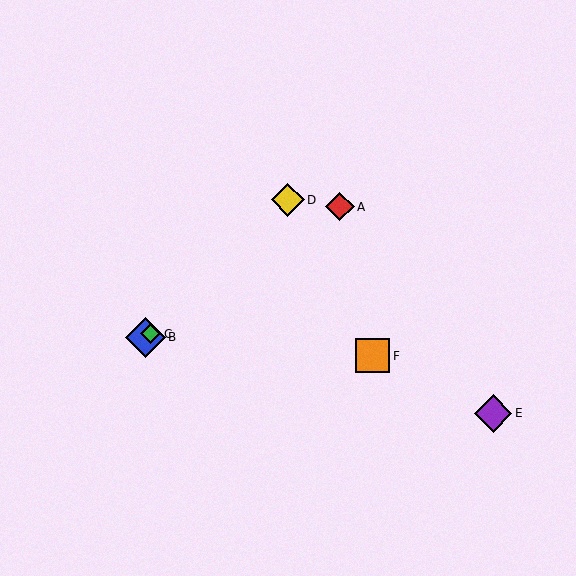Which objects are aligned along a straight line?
Objects A, B, C are aligned along a straight line.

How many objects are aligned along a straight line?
3 objects (A, B, C) are aligned along a straight line.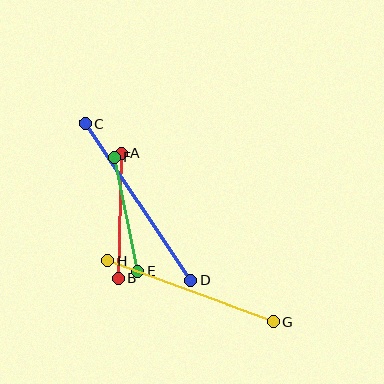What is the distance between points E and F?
The distance is approximately 116 pixels.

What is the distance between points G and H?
The distance is approximately 177 pixels.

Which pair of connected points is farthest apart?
Points C and D are farthest apart.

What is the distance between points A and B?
The distance is approximately 125 pixels.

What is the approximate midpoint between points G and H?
The midpoint is at approximately (191, 291) pixels.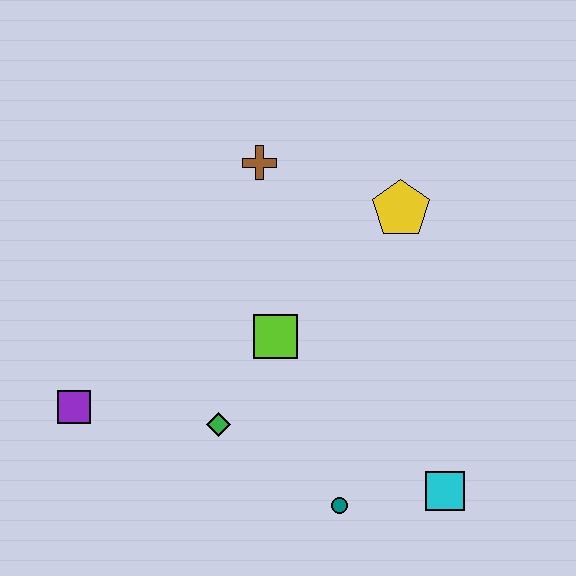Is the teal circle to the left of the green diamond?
No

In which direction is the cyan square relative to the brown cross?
The cyan square is below the brown cross.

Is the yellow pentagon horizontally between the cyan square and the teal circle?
Yes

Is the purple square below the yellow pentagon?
Yes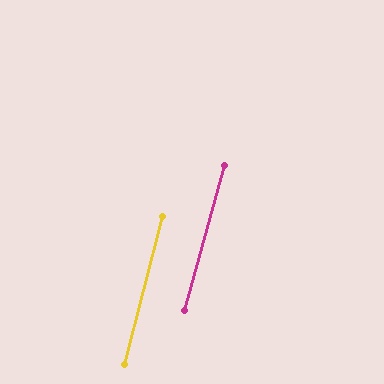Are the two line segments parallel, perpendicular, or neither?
Parallel — their directions differ by only 1.1°.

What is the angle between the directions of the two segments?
Approximately 1 degree.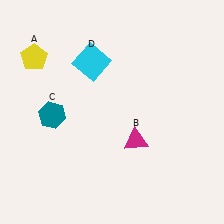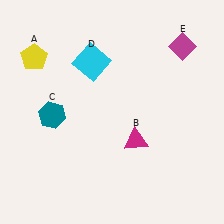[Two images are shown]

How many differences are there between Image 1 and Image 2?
There is 1 difference between the two images.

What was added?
A magenta diamond (E) was added in Image 2.